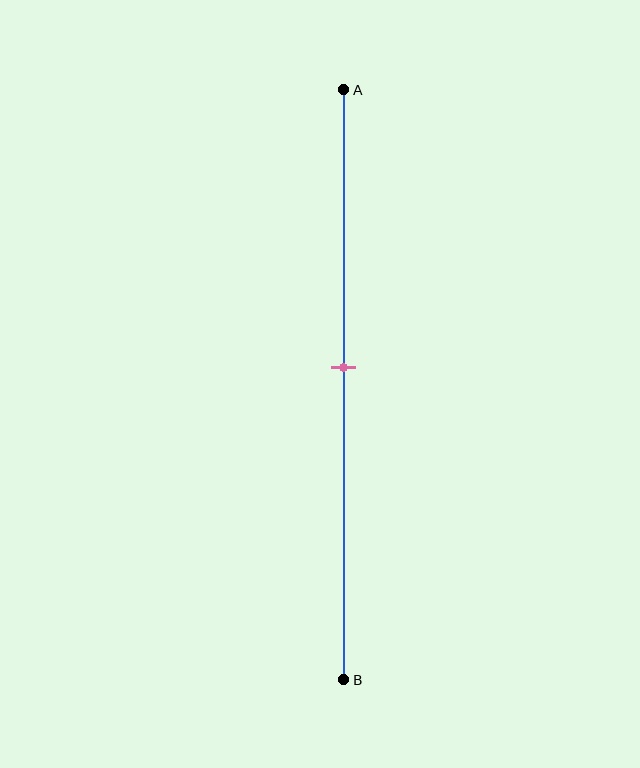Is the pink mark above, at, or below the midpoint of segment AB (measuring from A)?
The pink mark is approximately at the midpoint of segment AB.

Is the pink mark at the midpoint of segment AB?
Yes, the mark is approximately at the midpoint.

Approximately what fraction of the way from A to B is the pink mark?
The pink mark is approximately 45% of the way from A to B.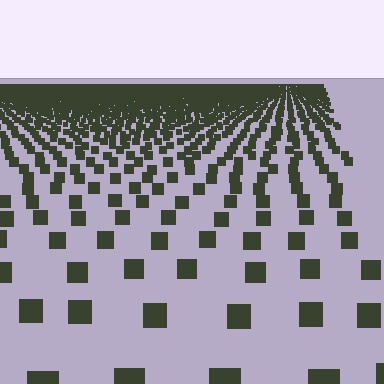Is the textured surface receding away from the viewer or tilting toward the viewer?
The surface is receding away from the viewer. Texture elements get smaller and denser toward the top.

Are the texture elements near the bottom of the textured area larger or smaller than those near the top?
Larger. Near the bottom, elements are closer to the viewer and appear at a bigger on-screen size.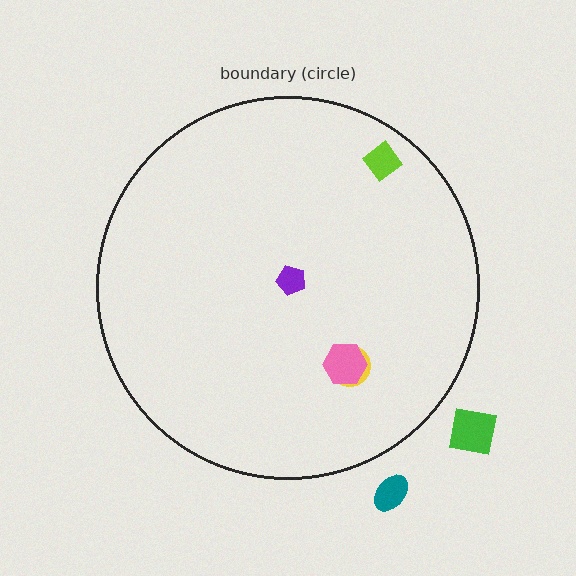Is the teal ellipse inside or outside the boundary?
Outside.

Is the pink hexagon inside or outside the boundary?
Inside.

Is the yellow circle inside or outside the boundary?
Inside.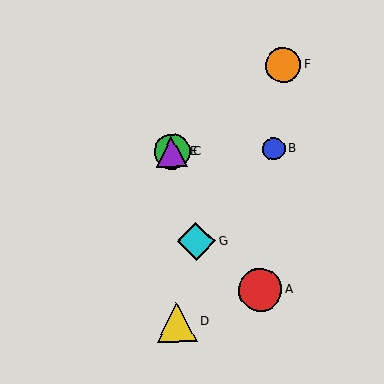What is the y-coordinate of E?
Object E is at y≈152.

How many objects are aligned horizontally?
3 objects (B, C, E) are aligned horizontally.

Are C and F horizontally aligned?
No, C is at y≈152 and F is at y≈65.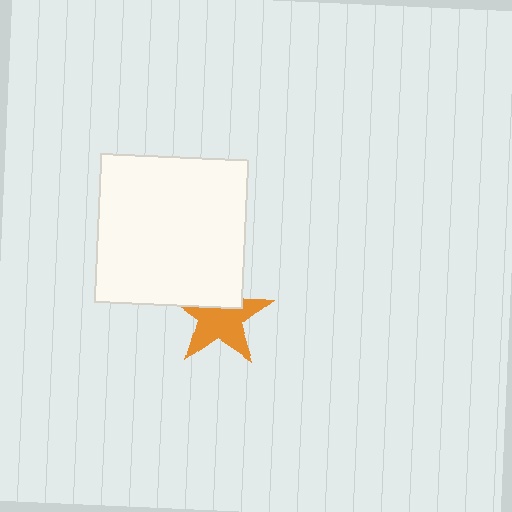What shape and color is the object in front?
The object in front is a white square.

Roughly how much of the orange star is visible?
Most of it is visible (roughly 67%).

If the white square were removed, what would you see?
You would see the complete orange star.